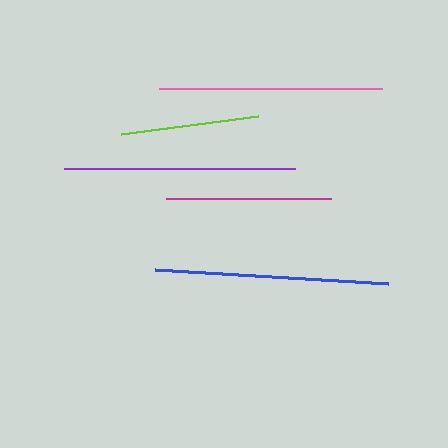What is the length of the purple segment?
The purple segment is approximately 230 pixels long.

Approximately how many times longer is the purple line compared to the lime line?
The purple line is approximately 1.7 times the length of the lime line.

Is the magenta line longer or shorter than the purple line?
The purple line is longer than the magenta line.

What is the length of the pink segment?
The pink segment is approximately 223 pixels long.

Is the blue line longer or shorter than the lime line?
The blue line is longer than the lime line.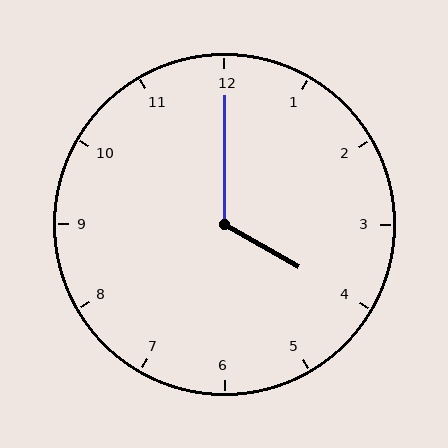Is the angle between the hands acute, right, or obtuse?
It is obtuse.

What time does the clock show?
4:00.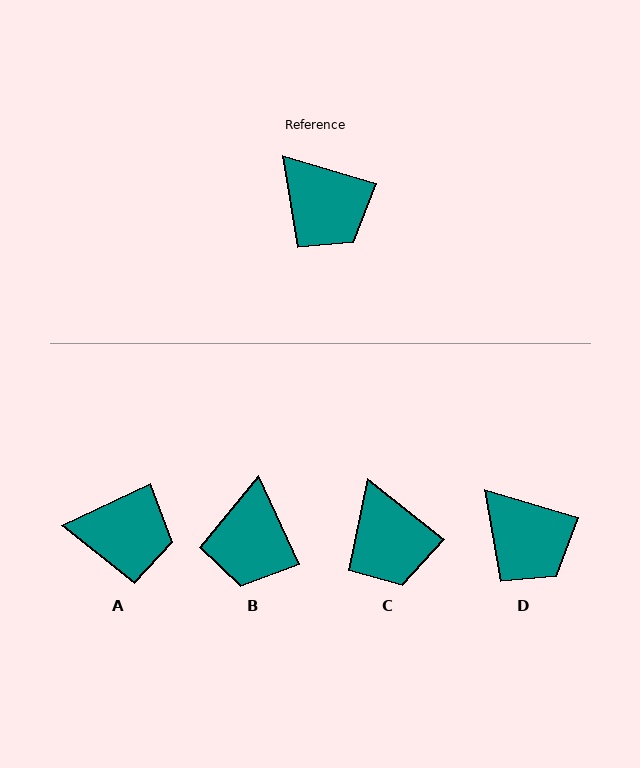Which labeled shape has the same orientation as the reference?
D.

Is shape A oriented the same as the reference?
No, it is off by about 42 degrees.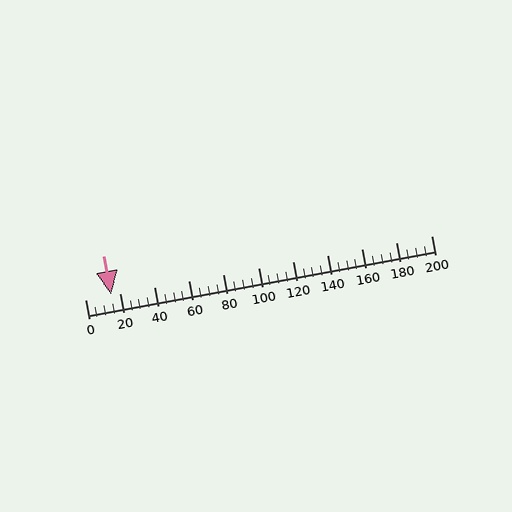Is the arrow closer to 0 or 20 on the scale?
The arrow is closer to 20.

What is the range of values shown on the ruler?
The ruler shows values from 0 to 200.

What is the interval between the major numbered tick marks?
The major tick marks are spaced 20 units apart.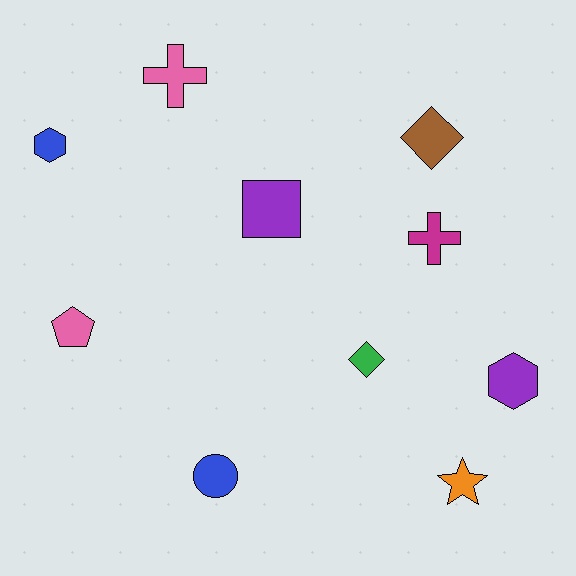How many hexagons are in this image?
There are 2 hexagons.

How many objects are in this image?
There are 10 objects.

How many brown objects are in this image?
There is 1 brown object.